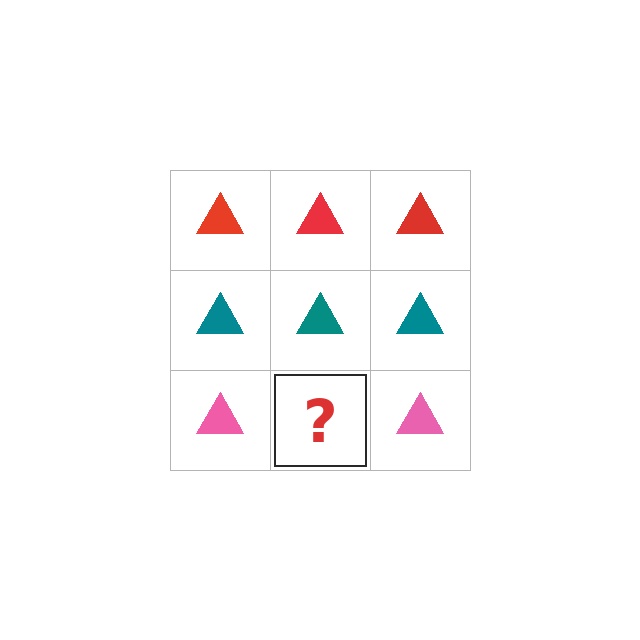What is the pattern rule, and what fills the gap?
The rule is that each row has a consistent color. The gap should be filled with a pink triangle.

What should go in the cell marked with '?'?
The missing cell should contain a pink triangle.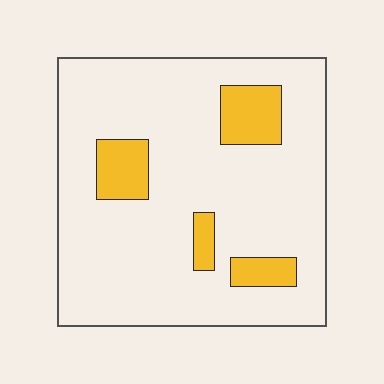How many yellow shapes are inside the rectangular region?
4.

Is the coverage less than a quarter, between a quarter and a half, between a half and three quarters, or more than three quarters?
Less than a quarter.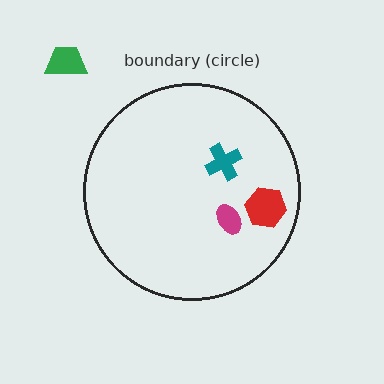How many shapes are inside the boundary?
3 inside, 1 outside.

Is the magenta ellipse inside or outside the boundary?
Inside.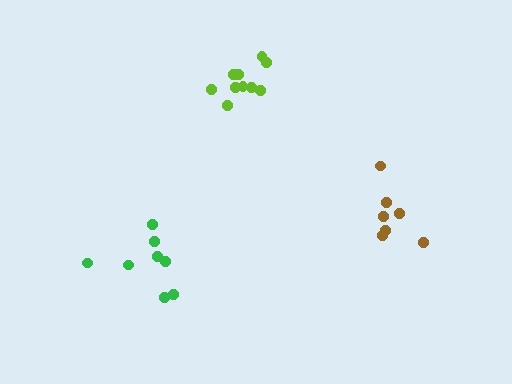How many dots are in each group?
Group 1: 7 dots, Group 2: 8 dots, Group 3: 10 dots (25 total).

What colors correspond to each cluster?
The clusters are colored: brown, green, lime.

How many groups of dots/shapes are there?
There are 3 groups.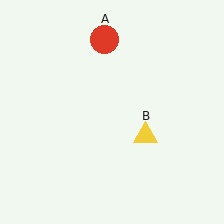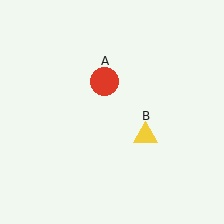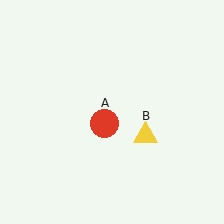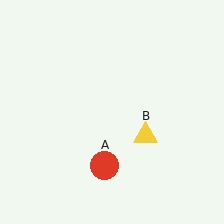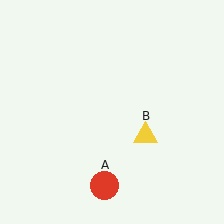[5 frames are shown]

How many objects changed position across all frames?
1 object changed position: red circle (object A).